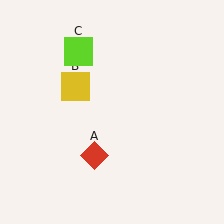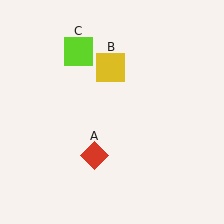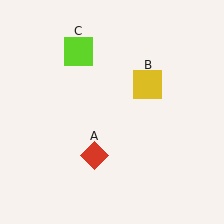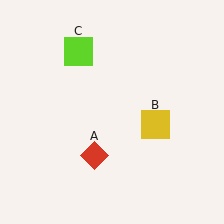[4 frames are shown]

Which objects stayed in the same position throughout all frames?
Red diamond (object A) and lime square (object C) remained stationary.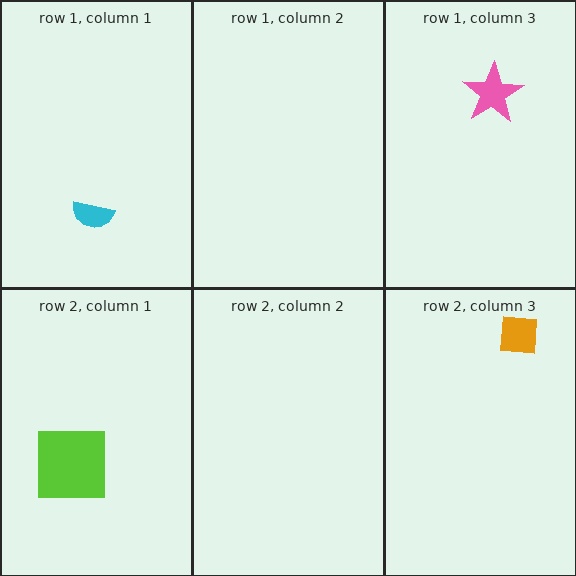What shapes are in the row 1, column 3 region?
The pink star.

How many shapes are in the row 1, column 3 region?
1.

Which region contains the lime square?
The row 2, column 1 region.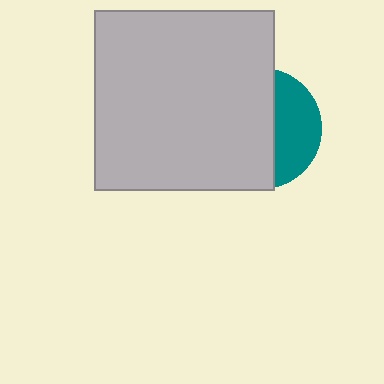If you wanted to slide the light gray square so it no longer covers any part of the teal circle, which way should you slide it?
Slide it left — that is the most direct way to separate the two shapes.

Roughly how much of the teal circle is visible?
A small part of it is visible (roughly 35%).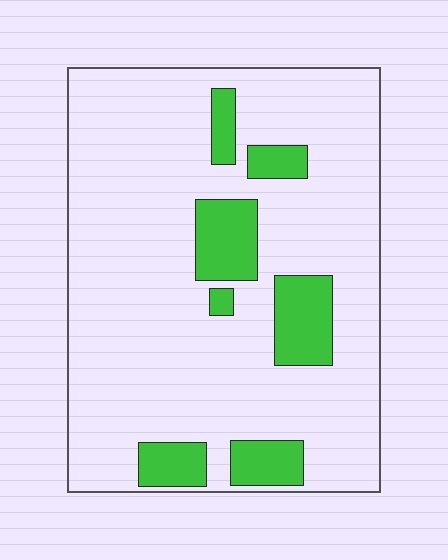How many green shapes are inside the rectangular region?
7.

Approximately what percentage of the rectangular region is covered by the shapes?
Approximately 15%.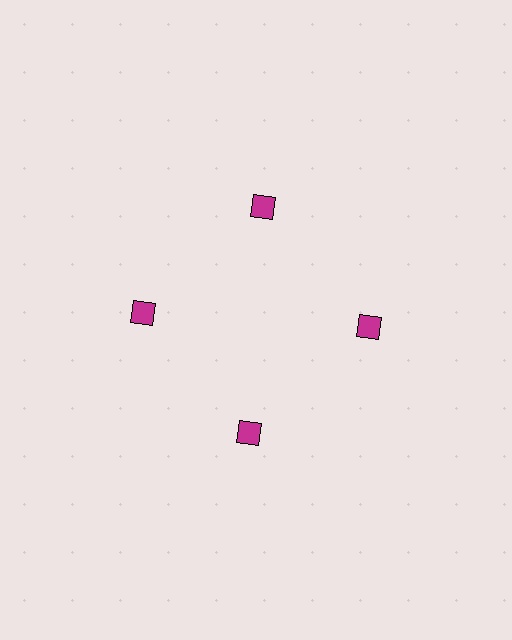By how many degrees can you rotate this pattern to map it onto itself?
The pattern maps onto itself every 90 degrees of rotation.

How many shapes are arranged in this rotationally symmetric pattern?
There are 4 shapes, arranged in 4 groups of 1.